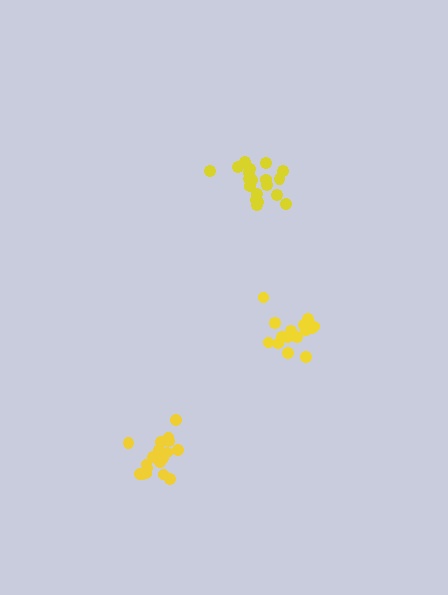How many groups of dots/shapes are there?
There are 3 groups.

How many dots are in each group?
Group 1: 15 dots, Group 2: 19 dots, Group 3: 18 dots (52 total).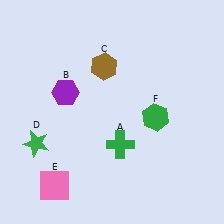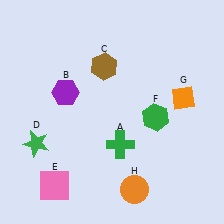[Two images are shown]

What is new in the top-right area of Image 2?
An orange diamond (G) was added in the top-right area of Image 2.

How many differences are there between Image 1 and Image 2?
There are 2 differences between the two images.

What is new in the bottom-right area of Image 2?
An orange circle (H) was added in the bottom-right area of Image 2.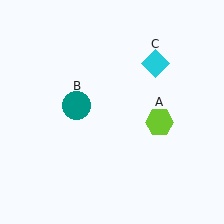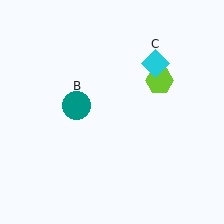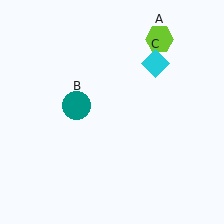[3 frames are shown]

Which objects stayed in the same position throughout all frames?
Teal circle (object B) and cyan diamond (object C) remained stationary.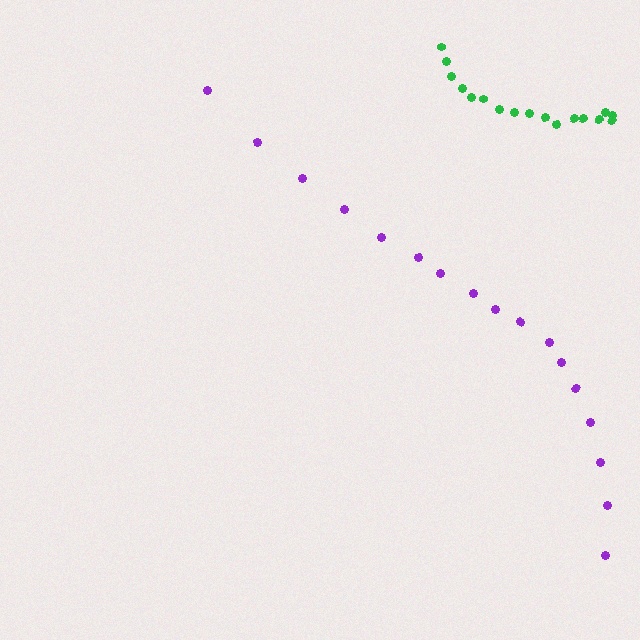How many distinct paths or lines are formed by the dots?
There are 2 distinct paths.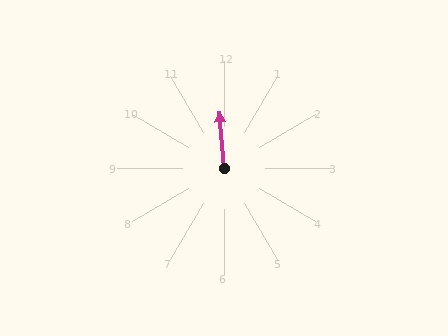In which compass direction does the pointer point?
North.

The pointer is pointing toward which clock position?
Roughly 12 o'clock.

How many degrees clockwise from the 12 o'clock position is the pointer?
Approximately 355 degrees.